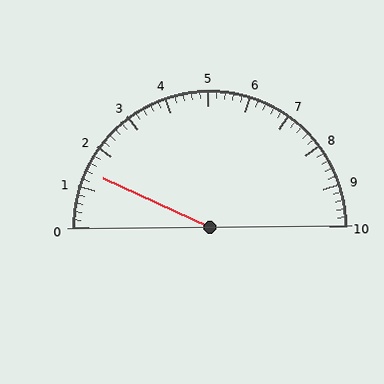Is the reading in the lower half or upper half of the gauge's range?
The reading is in the lower half of the range (0 to 10).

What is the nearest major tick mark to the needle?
The nearest major tick mark is 1.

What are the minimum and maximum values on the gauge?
The gauge ranges from 0 to 10.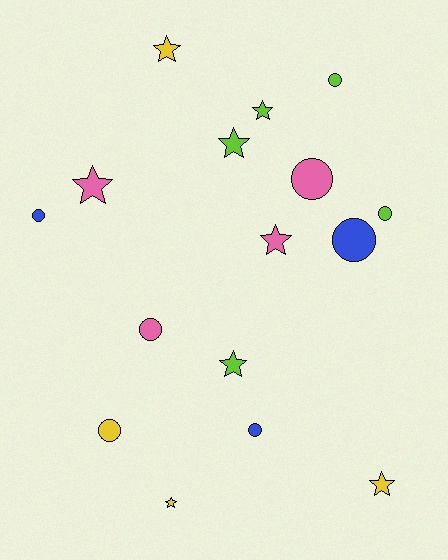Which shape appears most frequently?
Star, with 8 objects.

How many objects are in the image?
There are 16 objects.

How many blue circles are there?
There are 3 blue circles.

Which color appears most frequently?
Lime, with 5 objects.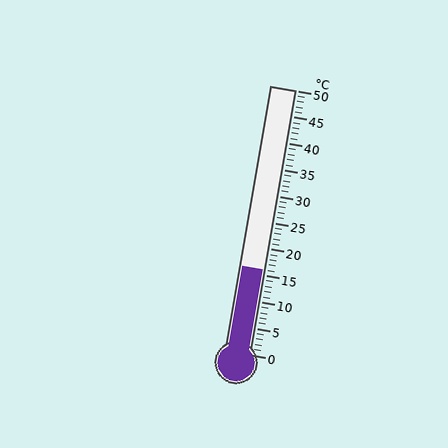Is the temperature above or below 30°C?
The temperature is below 30°C.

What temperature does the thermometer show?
The thermometer shows approximately 16°C.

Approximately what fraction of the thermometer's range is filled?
The thermometer is filled to approximately 30% of its range.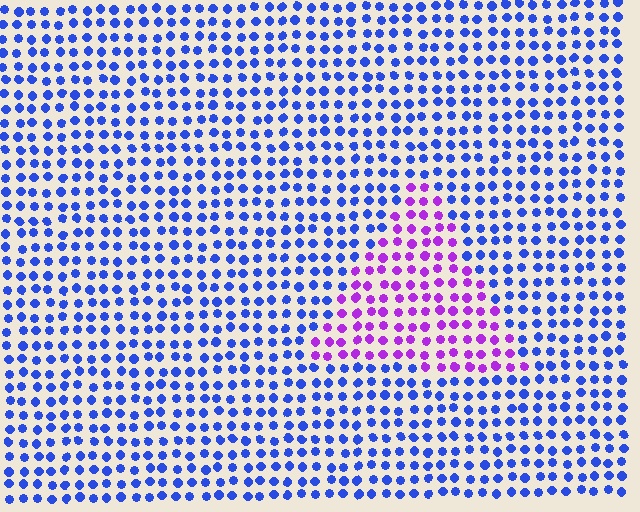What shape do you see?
I see a triangle.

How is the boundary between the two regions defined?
The boundary is defined purely by a slight shift in hue (about 56 degrees). Spacing, size, and orientation are identical on both sides.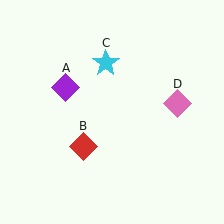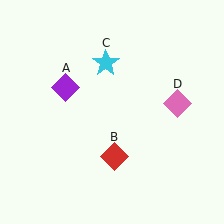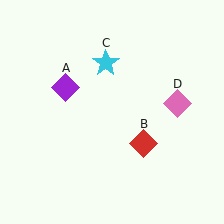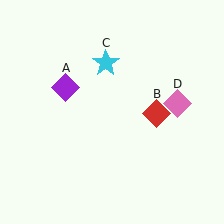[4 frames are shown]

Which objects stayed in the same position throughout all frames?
Purple diamond (object A) and cyan star (object C) and pink diamond (object D) remained stationary.